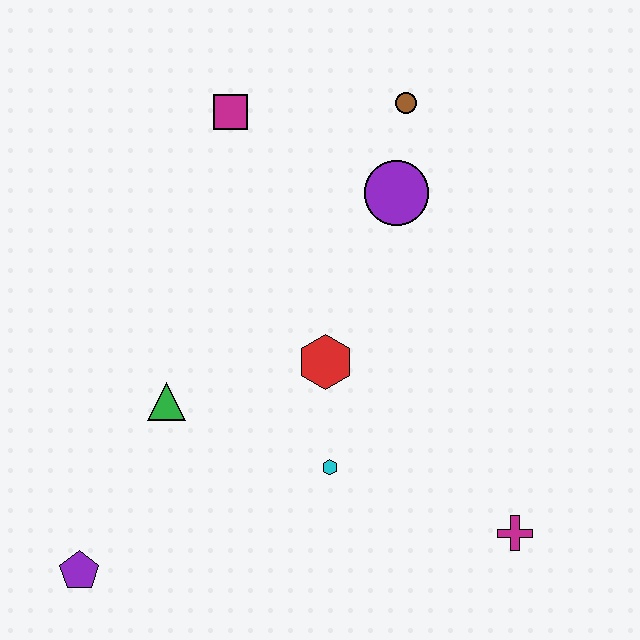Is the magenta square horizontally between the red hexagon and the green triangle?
Yes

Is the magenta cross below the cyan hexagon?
Yes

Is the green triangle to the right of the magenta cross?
No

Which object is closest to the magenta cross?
The cyan hexagon is closest to the magenta cross.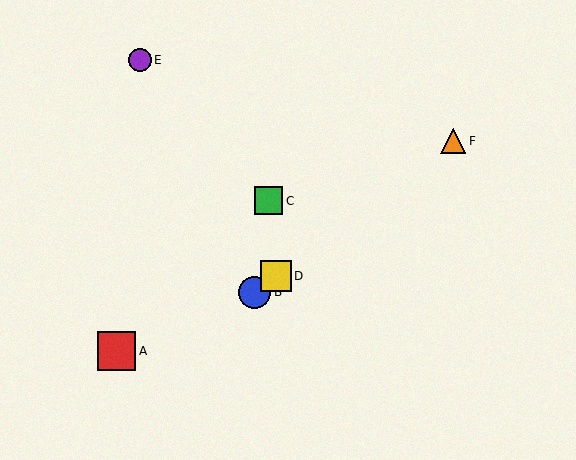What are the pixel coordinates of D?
Object D is at (276, 276).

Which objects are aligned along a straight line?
Objects B, D, F are aligned along a straight line.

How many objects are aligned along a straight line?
3 objects (B, D, F) are aligned along a straight line.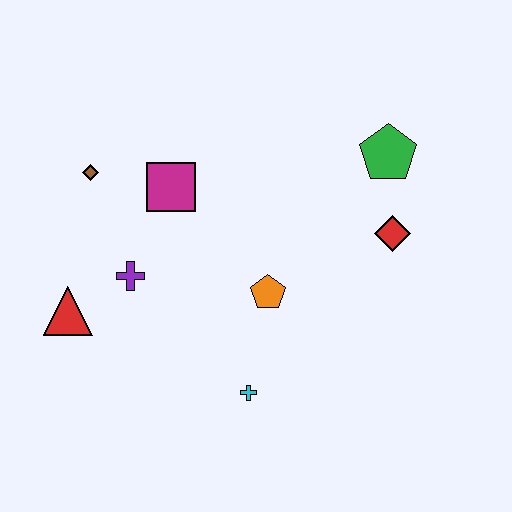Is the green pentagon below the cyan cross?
No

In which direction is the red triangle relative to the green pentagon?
The red triangle is to the left of the green pentagon.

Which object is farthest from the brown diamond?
The red diamond is farthest from the brown diamond.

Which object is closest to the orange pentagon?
The cyan cross is closest to the orange pentagon.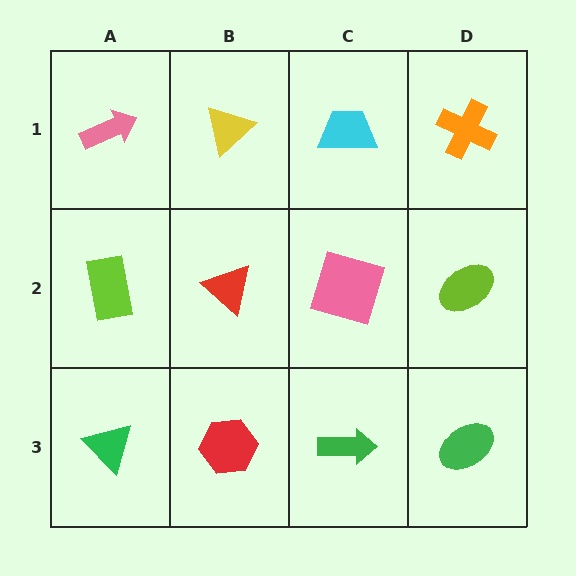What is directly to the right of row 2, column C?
A lime ellipse.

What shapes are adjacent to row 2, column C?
A cyan trapezoid (row 1, column C), a green arrow (row 3, column C), a red triangle (row 2, column B), a lime ellipse (row 2, column D).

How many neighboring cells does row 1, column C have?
3.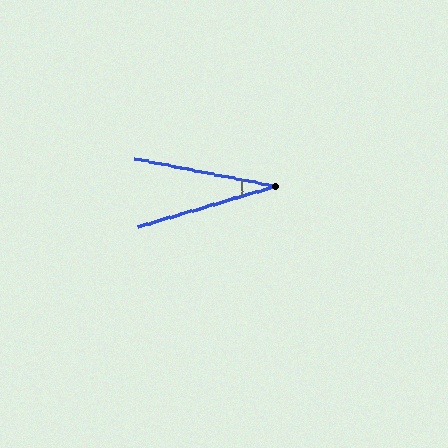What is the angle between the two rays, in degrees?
Approximately 28 degrees.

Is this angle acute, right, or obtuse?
It is acute.